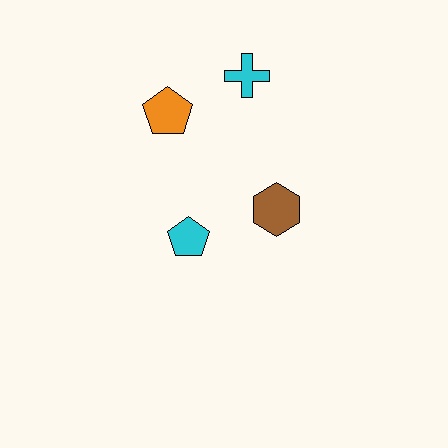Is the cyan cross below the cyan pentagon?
No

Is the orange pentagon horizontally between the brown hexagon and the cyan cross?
No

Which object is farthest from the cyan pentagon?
The cyan cross is farthest from the cyan pentagon.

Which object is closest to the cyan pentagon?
The brown hexagon is closest to the cyan pentagon.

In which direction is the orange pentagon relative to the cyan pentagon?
The orange pentagon is above the cyan pentagon.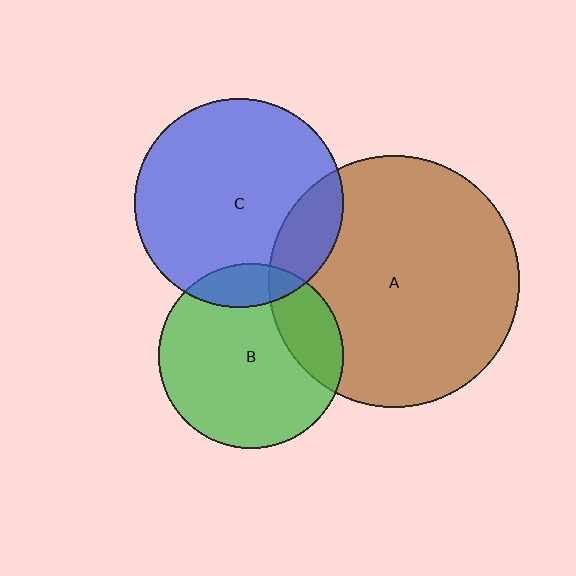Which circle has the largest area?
Circle A (brown).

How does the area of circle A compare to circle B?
Approximately 1.9 times.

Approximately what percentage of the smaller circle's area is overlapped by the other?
Approximately 15%.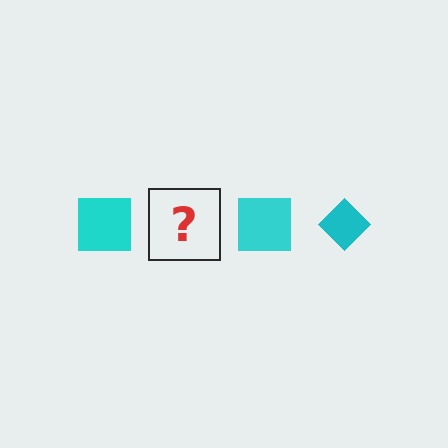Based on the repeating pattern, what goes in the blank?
The blank should be a cyan diamond.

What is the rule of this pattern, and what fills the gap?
The rule is that the pattern cycles through square, diamond shapes in cyan. The gap should be filled with a cyan diamond.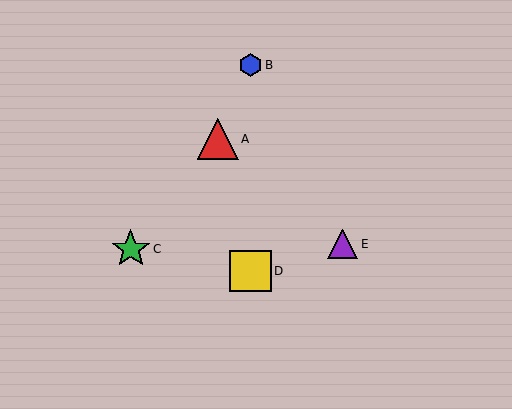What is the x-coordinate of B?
Object B is at x≈250.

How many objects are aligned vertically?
2 objects (B, D) are aligned vertically.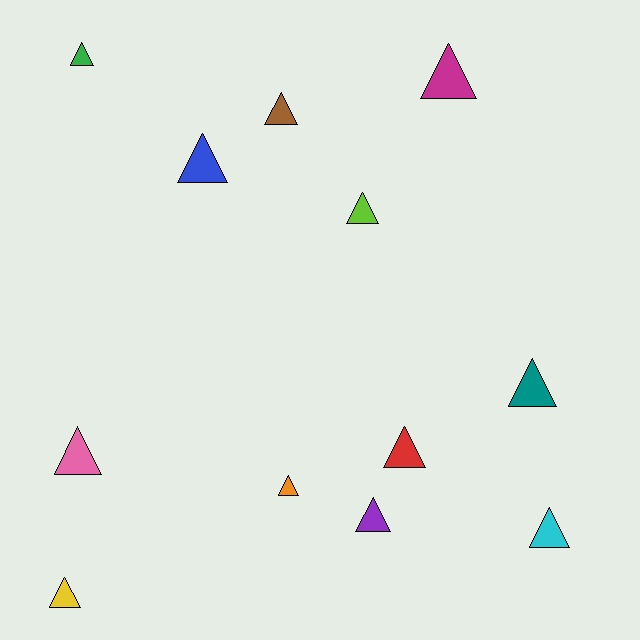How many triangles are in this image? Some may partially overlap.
There are 12 triangles.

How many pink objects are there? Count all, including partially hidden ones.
There is 1 pink object.